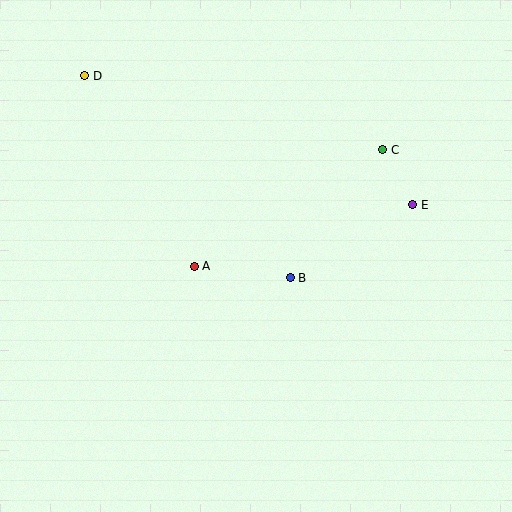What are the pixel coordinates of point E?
Point E is at (413, 205).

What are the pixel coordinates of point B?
Point B is at (290, 278).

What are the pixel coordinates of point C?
Point C is at (383, 150).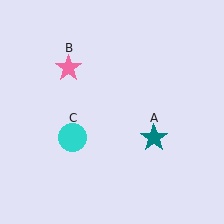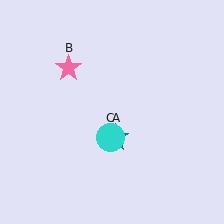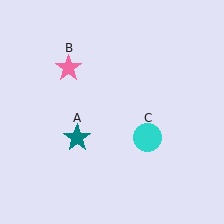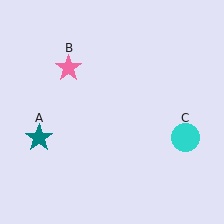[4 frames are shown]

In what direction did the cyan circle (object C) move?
The cyan circle (object C) moved right.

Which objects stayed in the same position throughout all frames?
Pink star (object B) remained stationary.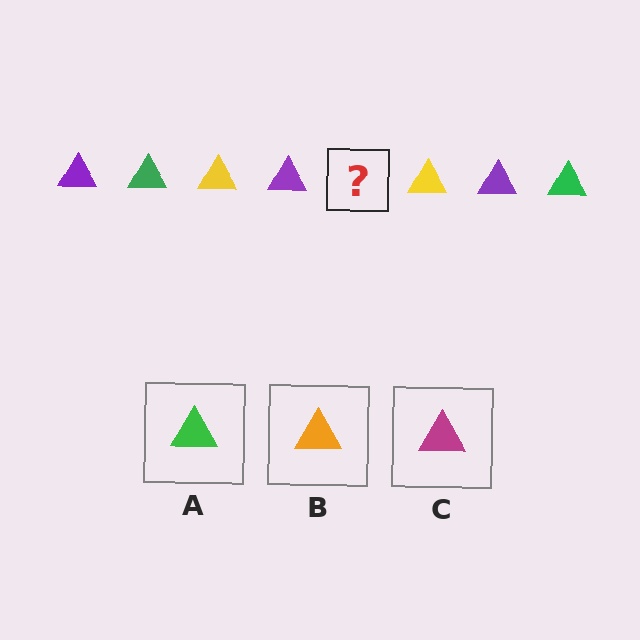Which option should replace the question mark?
Option A.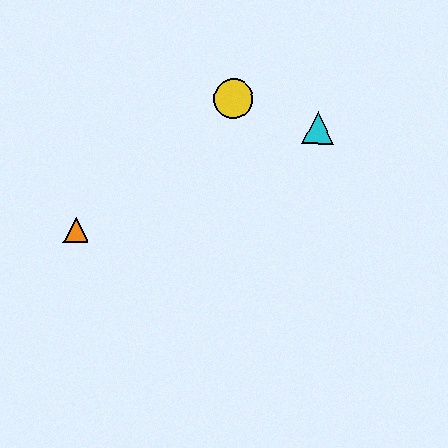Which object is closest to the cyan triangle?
The yellow circle is closest to the cyan triangle.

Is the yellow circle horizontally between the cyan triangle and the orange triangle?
Yes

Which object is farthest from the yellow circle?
The orange triangle is farthest from the yellow circle.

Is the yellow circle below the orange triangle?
No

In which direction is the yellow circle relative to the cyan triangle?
The yellow circle is to the left of the cyan triangle.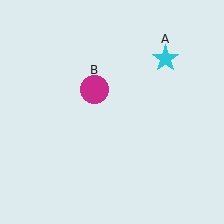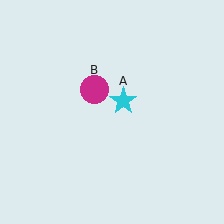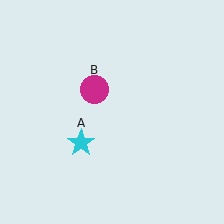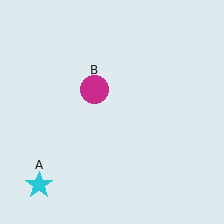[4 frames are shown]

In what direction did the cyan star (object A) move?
The cyan star (object A) moved down and to the left.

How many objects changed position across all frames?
1 object changed position: cyan star (object A).